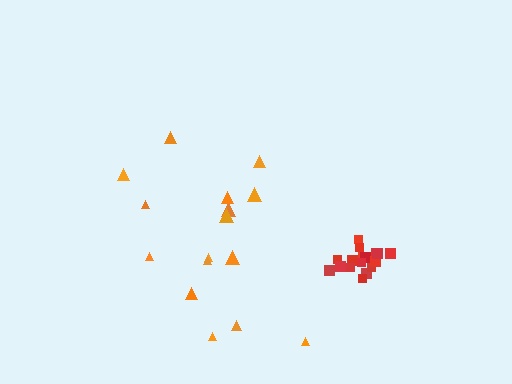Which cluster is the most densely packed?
Red.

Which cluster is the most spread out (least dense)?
Orange.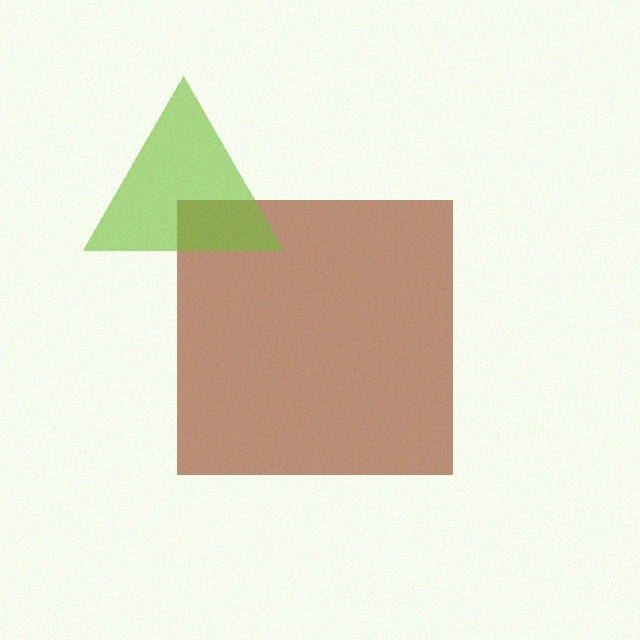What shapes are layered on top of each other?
The layered shapes are: a brown square, a lime triangle.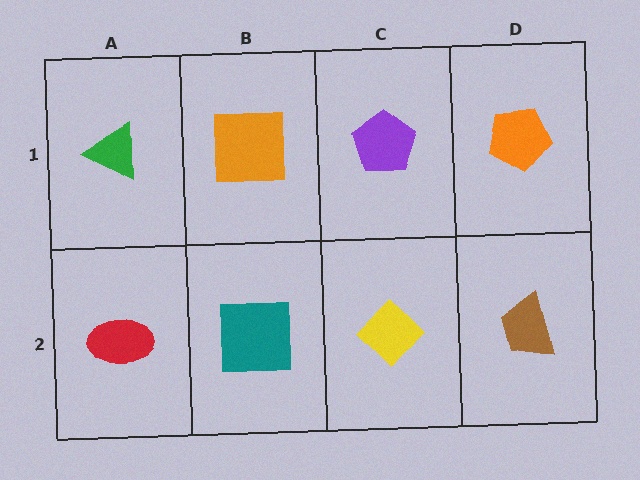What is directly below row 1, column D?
A brown trapezoid.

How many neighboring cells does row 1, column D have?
2.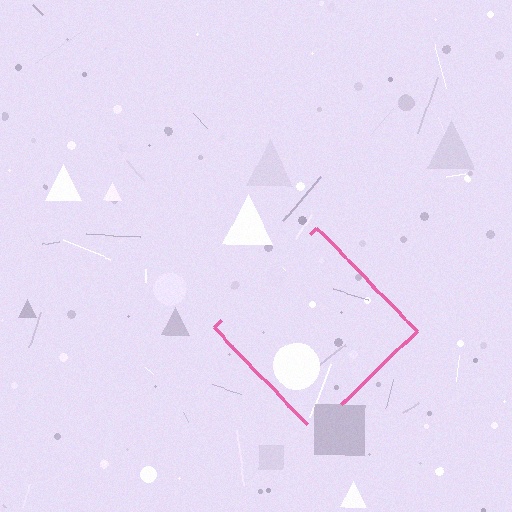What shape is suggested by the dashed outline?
The dashed outline suggests a diamond.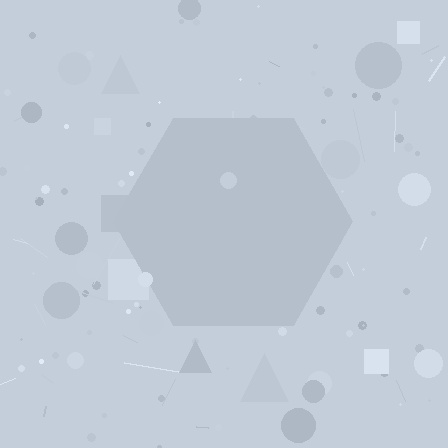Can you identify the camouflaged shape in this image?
The camouflaged shape is a hexagon.